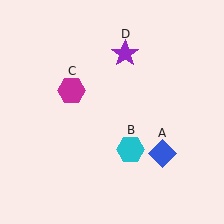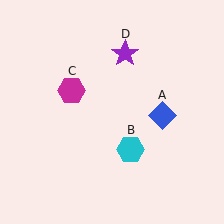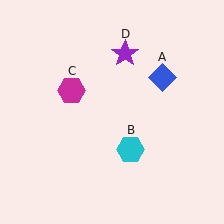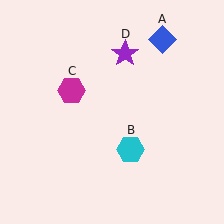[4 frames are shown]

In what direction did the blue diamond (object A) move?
The blue diamond (object A) moved up.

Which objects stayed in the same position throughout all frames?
Cyan hexagon (object B) and magenta hexagon (object C) and purple star (object D) remained stationary.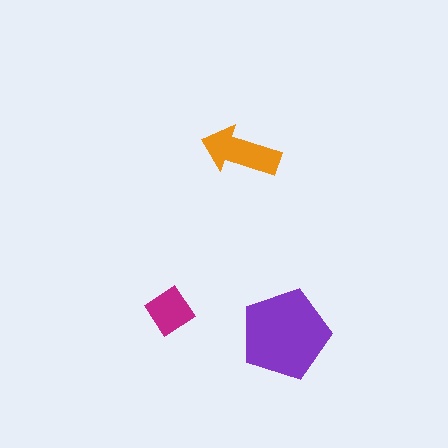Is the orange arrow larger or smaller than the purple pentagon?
Smaller.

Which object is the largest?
The purple pentagon.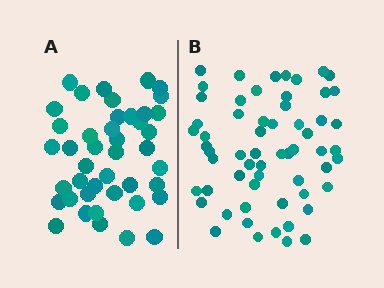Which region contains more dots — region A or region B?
Region B (the right region) has more dots.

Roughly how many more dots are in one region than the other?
Region B has approximately 15 more dots than region A.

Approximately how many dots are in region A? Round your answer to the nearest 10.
About 40 dots. (The exact count is 43, which rounds to 40.)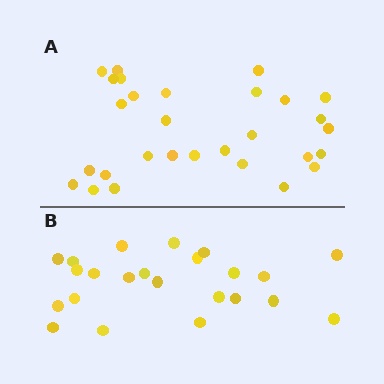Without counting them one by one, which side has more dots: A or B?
Region A (the top region) has more dots.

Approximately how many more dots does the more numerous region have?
Region A has about 6 more dots than region B.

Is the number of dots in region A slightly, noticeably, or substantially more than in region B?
Region A has noticeably more, but not dramatically so. The ratio is roughly 1.3 to 1.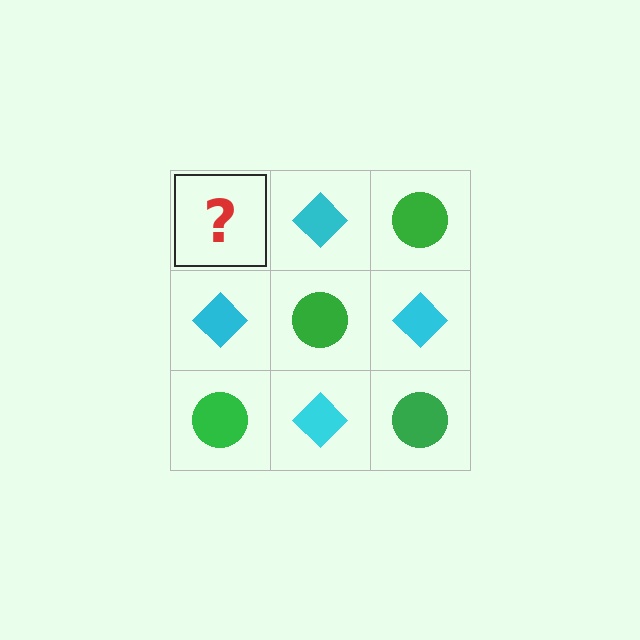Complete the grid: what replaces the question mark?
The question mark should be replaced with a green circle.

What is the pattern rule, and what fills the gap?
The rule is that it alternates green circle and cyan diamond in a checkerboard pattern. The gap should be filled with a green circle.